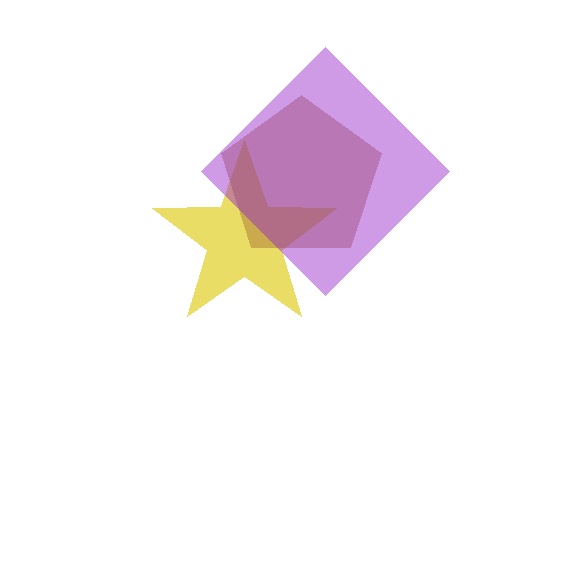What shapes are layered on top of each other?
The layered shapes are: a yellow star, a brown pentagon, a purple diamond.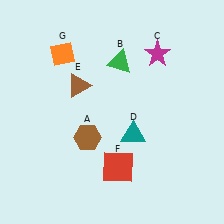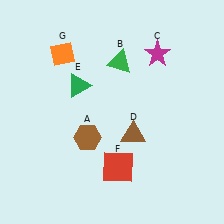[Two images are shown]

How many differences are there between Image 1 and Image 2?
There are 2 differences between the two images.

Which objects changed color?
D changed from teal to brown. E changed from brown to green.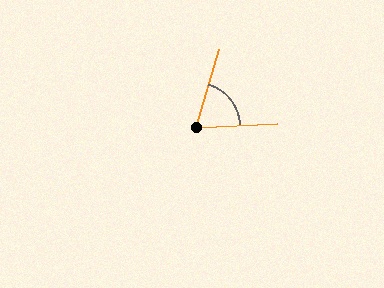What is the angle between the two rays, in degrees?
Approximately 71 degrees.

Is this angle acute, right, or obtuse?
It is acute.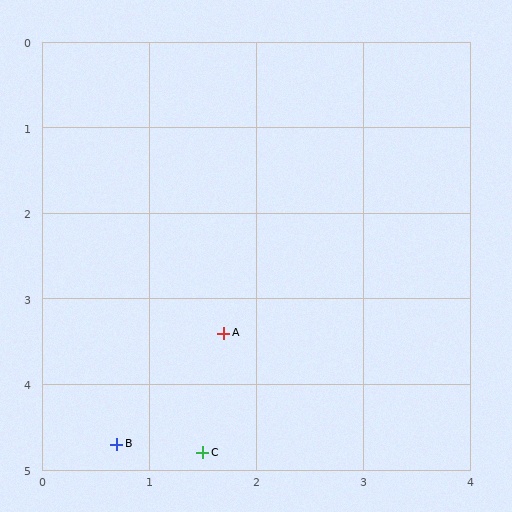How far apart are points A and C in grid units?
Points A and C are about 1.4 grid units apart.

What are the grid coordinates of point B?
Point B is at approximately (0.7, 4.7).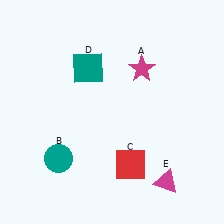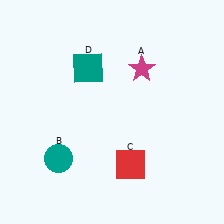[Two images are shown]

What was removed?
The magenta triangle (E) was removed in Image 2.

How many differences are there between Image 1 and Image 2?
There is 1 difference between the two images.